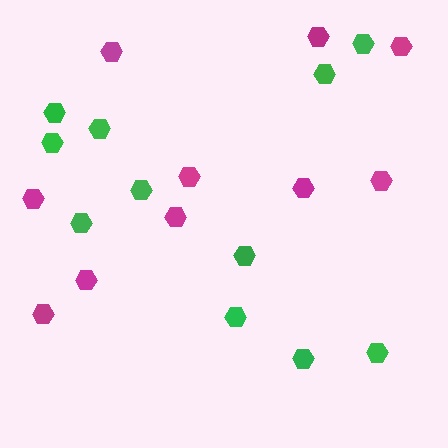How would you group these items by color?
There are 2 groups: one group of green hexagons (11) and one group of magenta hexagons (10).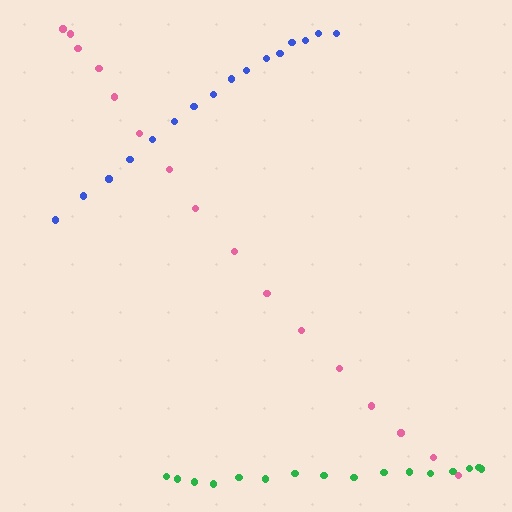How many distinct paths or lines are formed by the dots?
There are 3 distinct paths.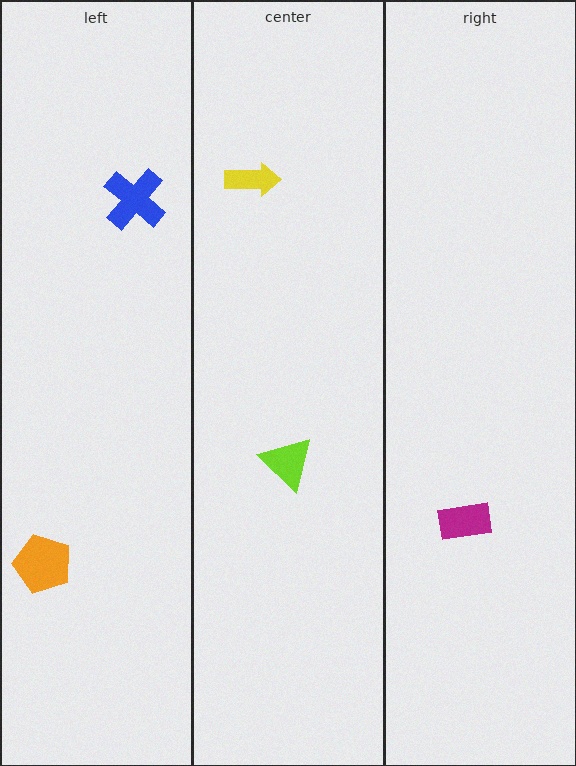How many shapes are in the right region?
1.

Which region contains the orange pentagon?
The left region.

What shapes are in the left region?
The blue cross, the orange pentagon.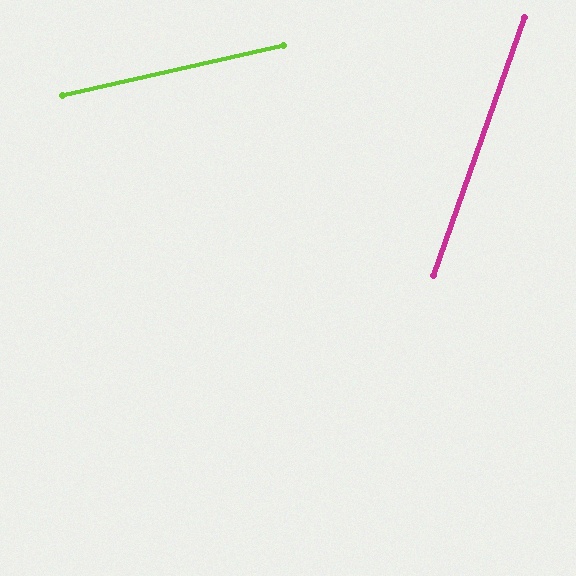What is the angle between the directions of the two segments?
Approximately 58 degrees.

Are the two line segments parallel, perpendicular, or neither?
Neither parallel nor perpendicular — they differ by about 58°.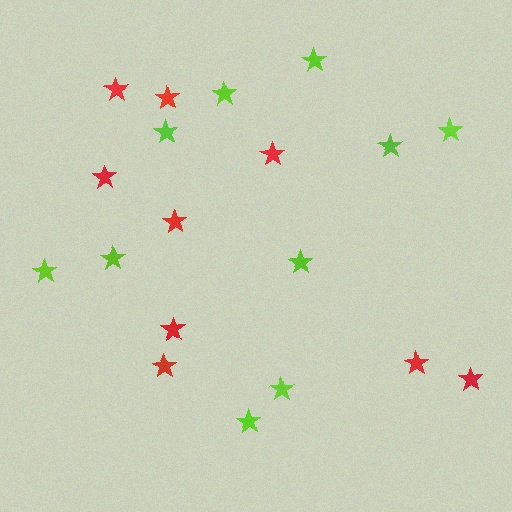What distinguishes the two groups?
There are 2 groups: one group of lime stars (10) and one group of red stars (9).